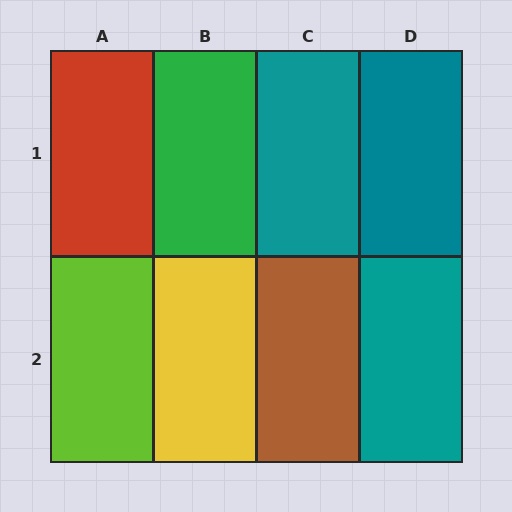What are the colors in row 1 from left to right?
Red, green, teal, teal.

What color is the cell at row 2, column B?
Yellow.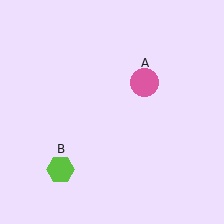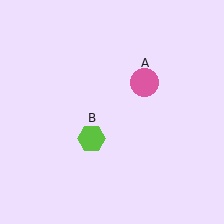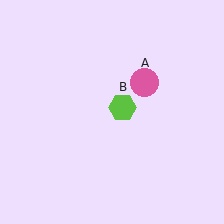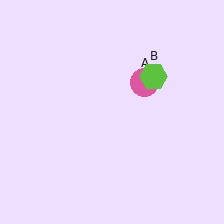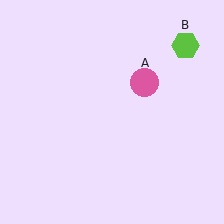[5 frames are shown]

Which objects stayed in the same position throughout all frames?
Pink circle (object A) remained stationary.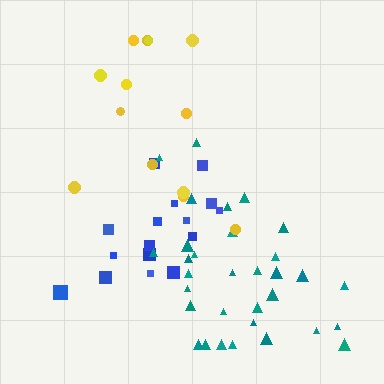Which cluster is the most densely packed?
Teal.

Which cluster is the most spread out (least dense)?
Yellow.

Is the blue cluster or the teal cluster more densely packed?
Teal.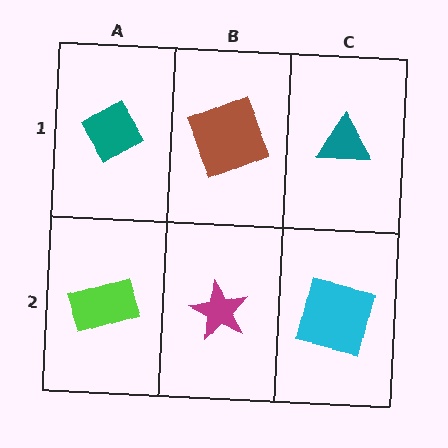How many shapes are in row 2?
3 shapes.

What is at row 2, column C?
A cyan square.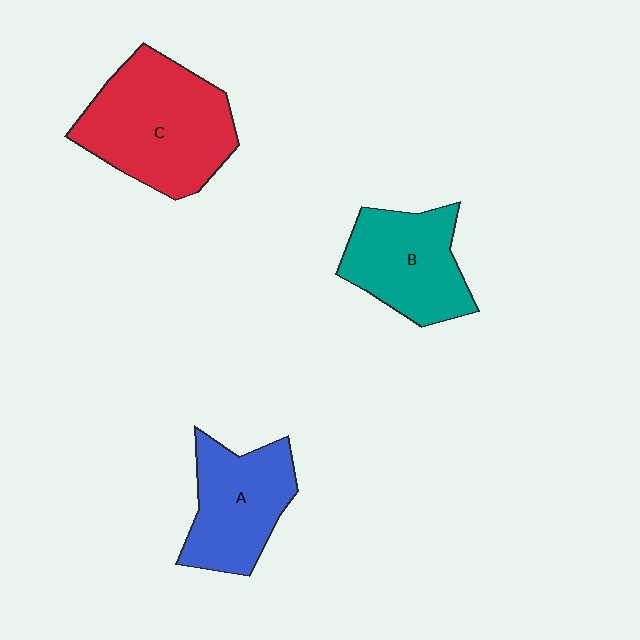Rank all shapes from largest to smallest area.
From largest to smallest: C (red), B (teal), A (blue).